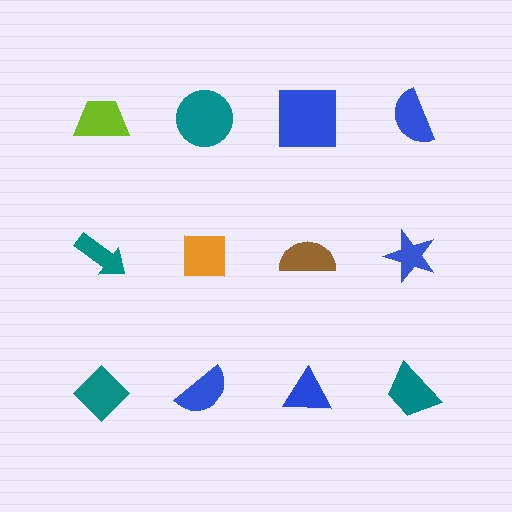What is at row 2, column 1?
A teal arrow.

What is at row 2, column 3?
A brown semicircle.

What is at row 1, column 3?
A blue square.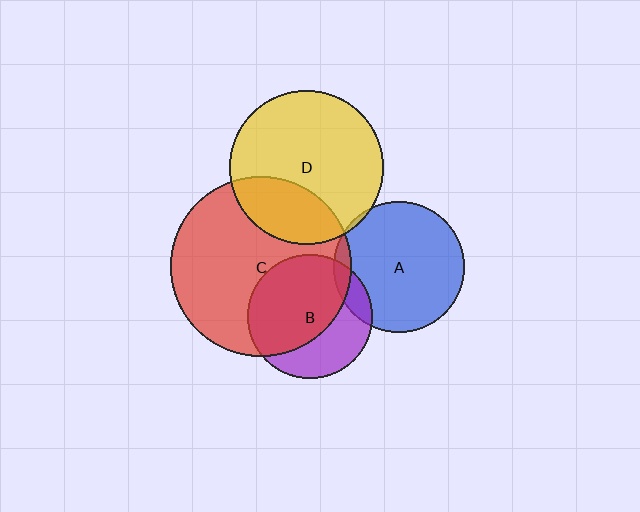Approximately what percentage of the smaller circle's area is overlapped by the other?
Approximately 65%.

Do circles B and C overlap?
Yes.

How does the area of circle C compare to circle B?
Approximately 2.1 times.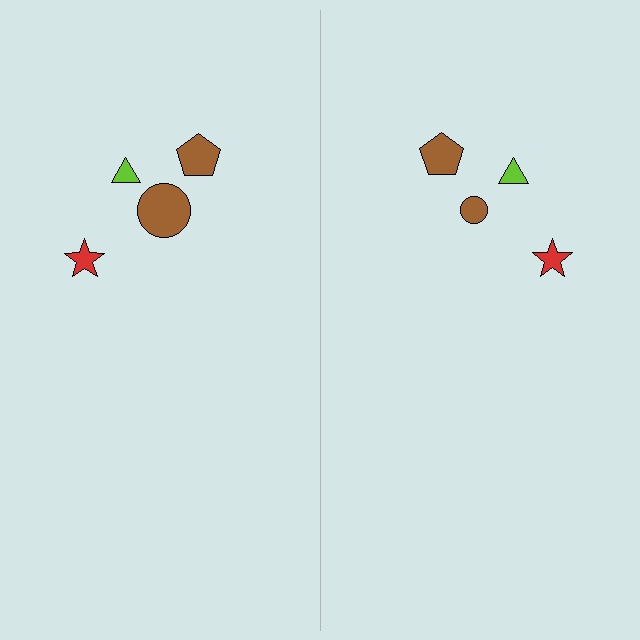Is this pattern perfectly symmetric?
No, the pattern is not perfectly symmetric. The brown circle on the right side has a different size than its mirror counterpart.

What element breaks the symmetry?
The brown circle on the right side has a different size than its mirror counterpart.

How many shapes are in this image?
There are 8 shapes in this image.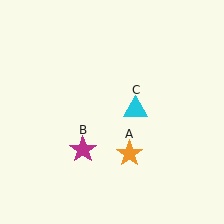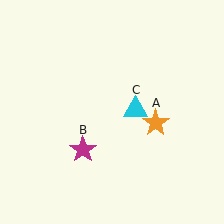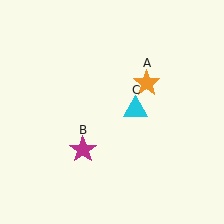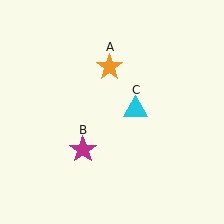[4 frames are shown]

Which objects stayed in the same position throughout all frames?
Magenta star (object B) and cyan triangle (object C) remained stationary.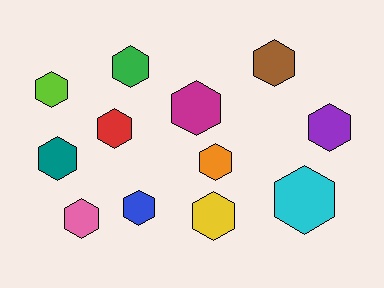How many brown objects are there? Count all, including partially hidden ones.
There is 1 brown object.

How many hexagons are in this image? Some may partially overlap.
There are 12 hexagons.